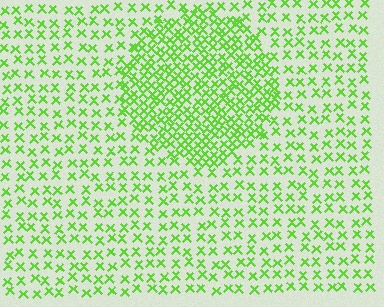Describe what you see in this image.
The image contains small lime elements arranged at two different densities. A circle-shaped region is visible where the elements are more densely packed than the surrounding area.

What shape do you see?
I see a circle.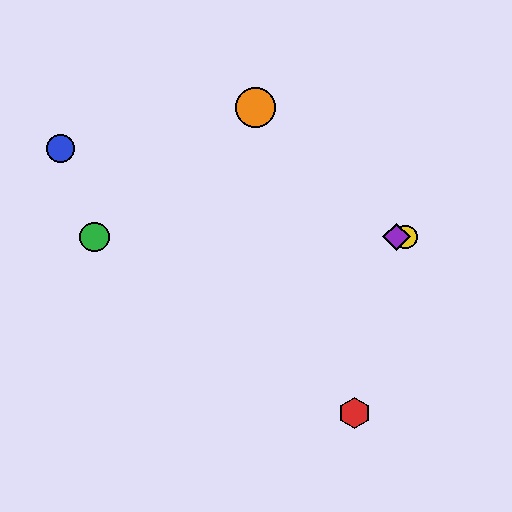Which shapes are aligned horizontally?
The green circle, the yellow circle, the purple diamond are aligned horizontally.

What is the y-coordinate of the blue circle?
The blue circle is at y≈149.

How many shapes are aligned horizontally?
3 shapes (the green circle, the yellow circle, the purple diamond) are aligned horizontally.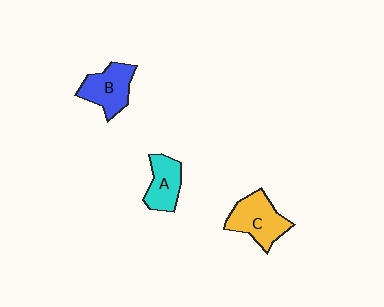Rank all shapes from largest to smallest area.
From largest to smallest: C (yellow), B (blue), A (cyan).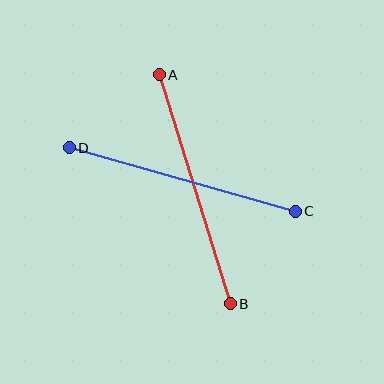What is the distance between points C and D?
The distance is approximately 235 pixels.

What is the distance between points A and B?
The distance is approximately 239 pixels.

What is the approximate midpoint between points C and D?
The midpoint is at approximately (182, 179) pixels.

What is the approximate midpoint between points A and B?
The midpoint is at approximately (195, 189) pixels.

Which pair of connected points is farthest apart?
Points A and B are farthest apart.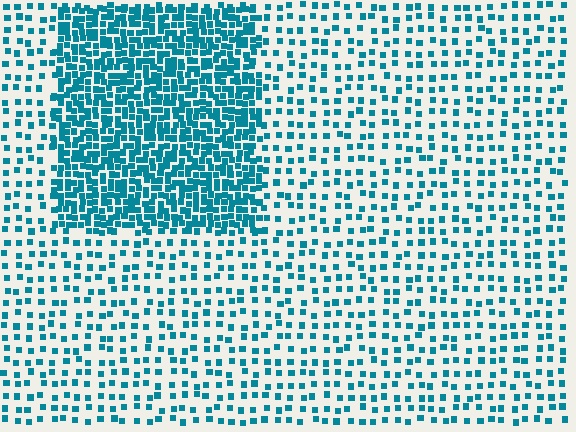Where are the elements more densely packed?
The elements are more densely packed inside the rectangle boundary.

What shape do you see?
I see a rectangle.